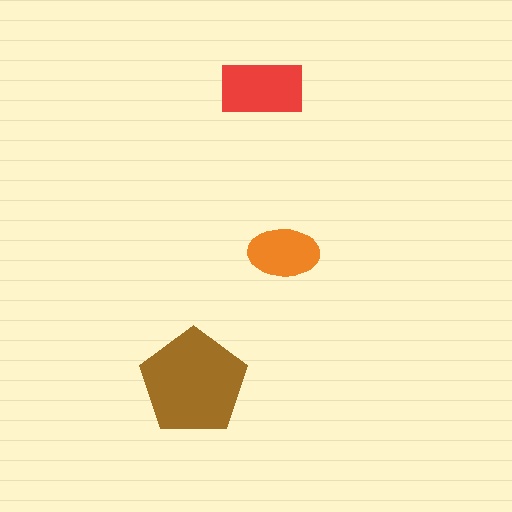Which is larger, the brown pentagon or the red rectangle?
The brown pentagon.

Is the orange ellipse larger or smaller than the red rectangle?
Smaller.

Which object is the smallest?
The orange ellipse.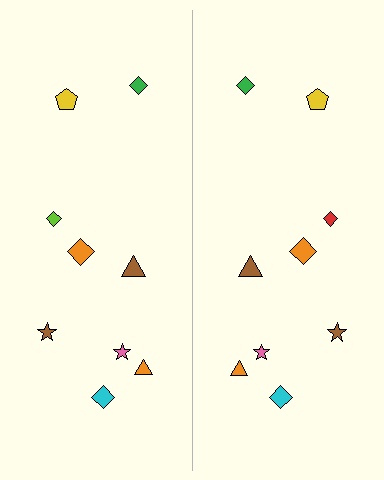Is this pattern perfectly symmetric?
No, the pattern is not perfectly symmetric. The red diamond on the right side breaks the symmetry — its mirror counterpart is lime.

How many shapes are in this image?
There are 18 shapes in this image.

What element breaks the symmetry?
The red diamond on the right side breaks the symmetry — its mirror counterpart is lime.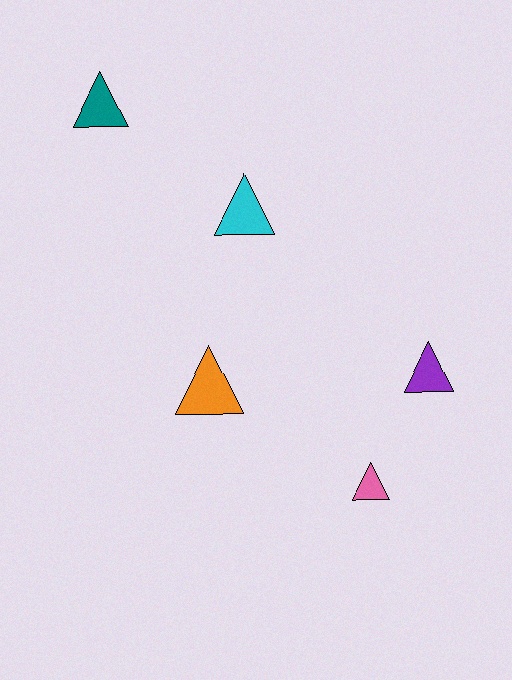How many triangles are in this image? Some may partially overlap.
There are 5 triangles.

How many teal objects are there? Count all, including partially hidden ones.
There is 1 teal object.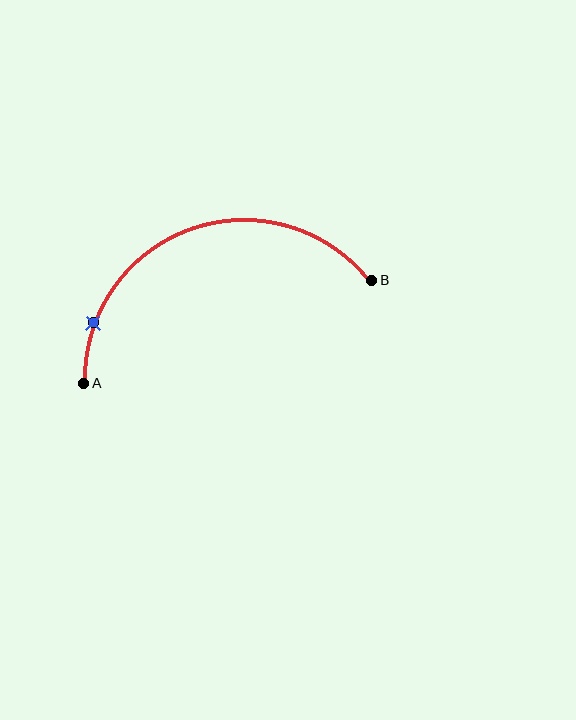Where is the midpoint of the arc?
The arc midpoint is the point on the curve farthest from the straight line joining A and B. It sits above that line.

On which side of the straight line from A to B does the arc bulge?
The arc bulges above the straight line connecting A and B.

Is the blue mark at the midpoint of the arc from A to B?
No. The blue mark lies on the arc but is closer to endpoint A. The arc midpoint would be at the point on the curve equidistant along the arc from both A and B.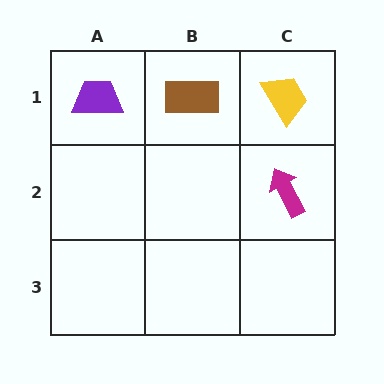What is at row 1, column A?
A purple trapezoid.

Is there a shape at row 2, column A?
No, that cell is empty.